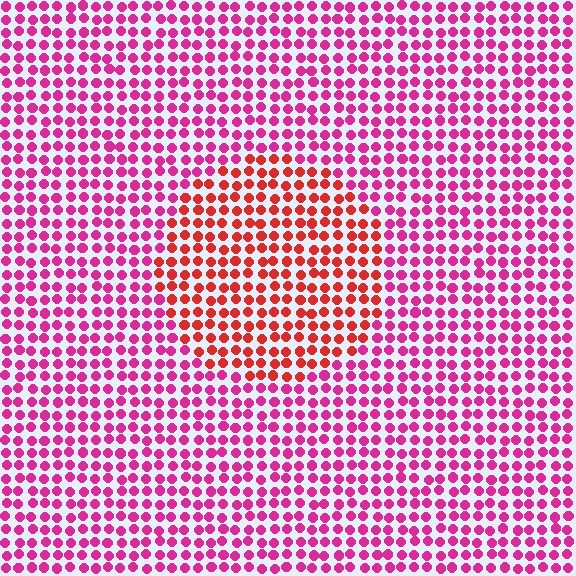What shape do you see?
I see a circle.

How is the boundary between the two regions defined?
The boundary is defined purely by a slight shift in hue (about 38 degrees). Spacing, size, and orientation are identical on both sides.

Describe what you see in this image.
The image is filled with small magenta elements in a uniform arrangement. A circle-shaped region is visible where the elements are tinted to a slightly different hue, forming a subtle color boundary.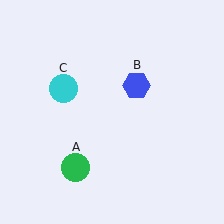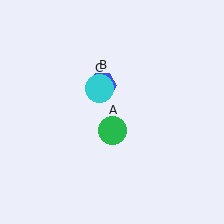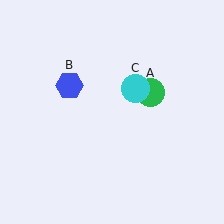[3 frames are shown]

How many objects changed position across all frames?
3 objects changed position: green circle (object A), blue hexagon (object B), cyan circle (object C).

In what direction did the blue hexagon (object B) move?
The blue hexagon (object B) moved left.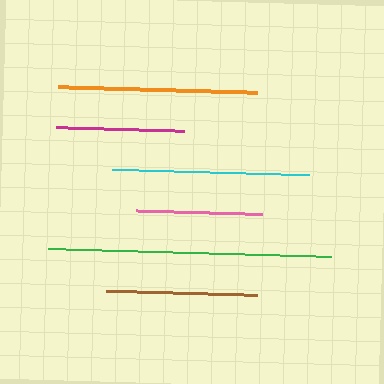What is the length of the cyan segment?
The cyan segment is approximately 197 pixels long.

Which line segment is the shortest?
The pink line is the shortest at approximately 126 pixels.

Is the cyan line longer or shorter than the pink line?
The cyan line is longer than the pink line.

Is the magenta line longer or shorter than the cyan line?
The cyan line is longer than the magenta line.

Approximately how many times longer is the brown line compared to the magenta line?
The brown line is approximately 1.2 times the length of the magenta line.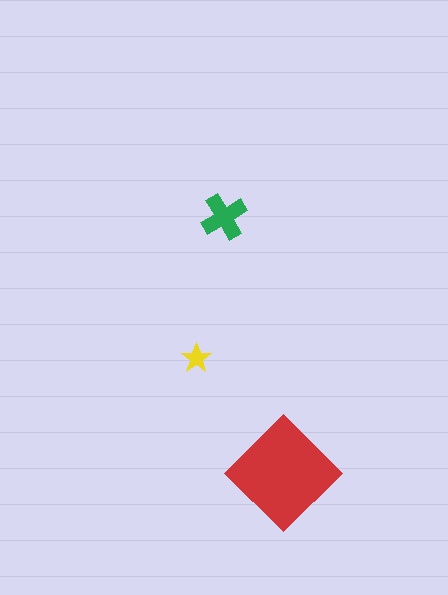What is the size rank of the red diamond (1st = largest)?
1st.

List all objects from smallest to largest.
The yellow star, the green cross, the red diamond.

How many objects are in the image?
There are 3 objects in the image.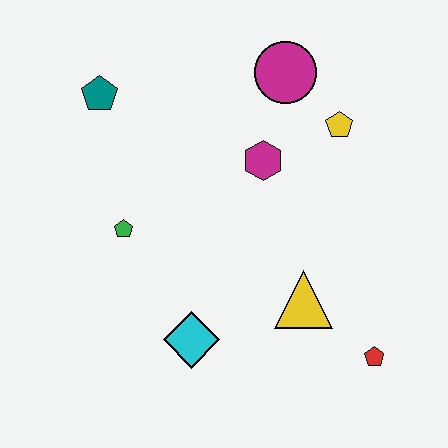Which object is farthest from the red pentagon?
The teal pentagon is farthest from the red pentagon.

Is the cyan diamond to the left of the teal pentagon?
No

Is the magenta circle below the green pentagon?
No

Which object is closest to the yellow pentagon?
The magenta circle is closest to the yellow pentagon.